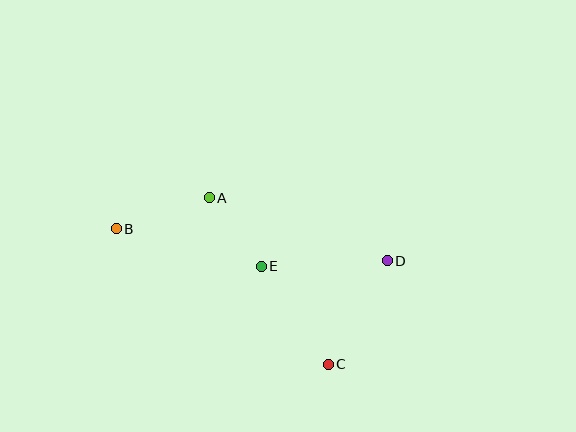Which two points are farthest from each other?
Points B and D are farthest from each other.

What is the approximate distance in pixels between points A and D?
The distance between A and D is approximately 189 pixels.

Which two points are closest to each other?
Points A and E are closest to each other.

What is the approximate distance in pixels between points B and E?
The distance between B and E is approximately 150 pixels.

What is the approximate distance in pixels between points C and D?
The distance between C and D is approximately 119 pixels.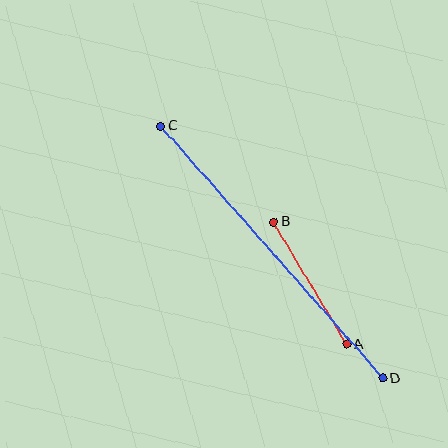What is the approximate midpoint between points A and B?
The midpoint is at approximately (310, 283) pixels.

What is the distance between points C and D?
The distance is approximately 336 pixels.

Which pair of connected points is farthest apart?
Points C and D are farthest apart.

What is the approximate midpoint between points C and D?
The midpoint is at approximately (272, 252) pixels.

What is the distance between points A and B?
The distance is approximately 142 pixels.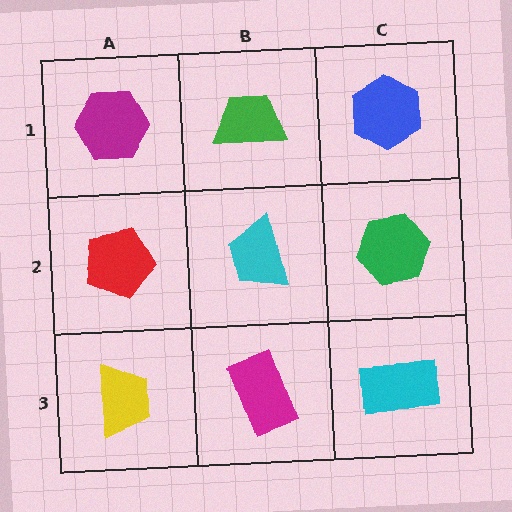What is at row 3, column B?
A magenta rectangle.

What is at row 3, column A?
A yellow trapezoid.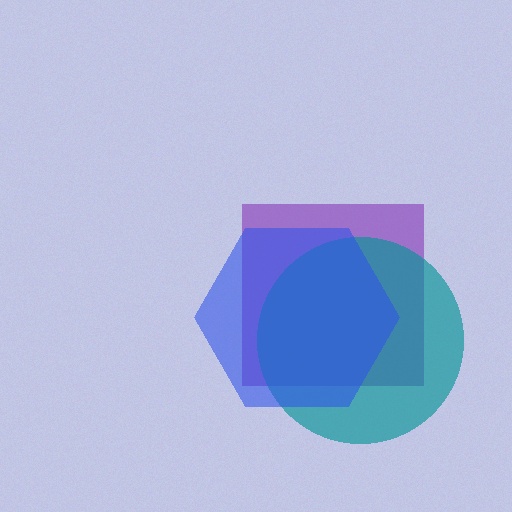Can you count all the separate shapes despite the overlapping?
Yes, there are 3 separate shapes.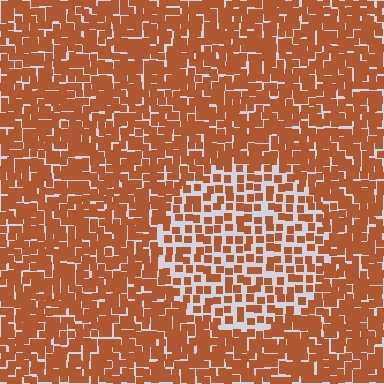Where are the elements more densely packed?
The elements are more densely packed outside the circle boundary.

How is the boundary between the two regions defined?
The boundary is defined by a change in element density (approximately 1.8x ratio). All elements are the same color, size, and shape.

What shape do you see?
I see a circle.